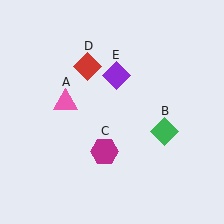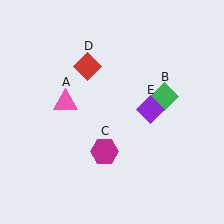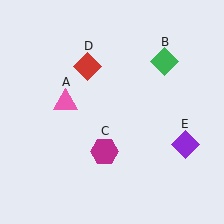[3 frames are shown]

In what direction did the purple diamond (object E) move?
The purple diamond (object E) moved down and to the right.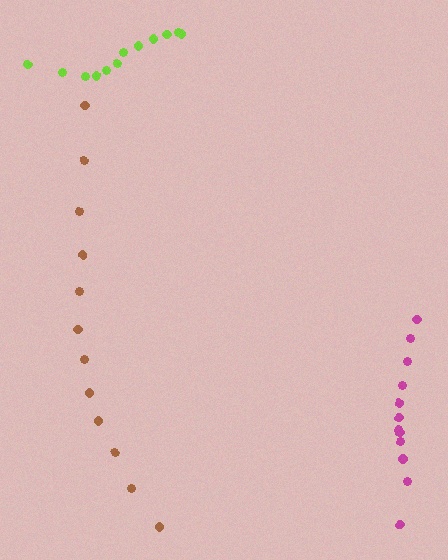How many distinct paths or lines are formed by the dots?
There are 3 distinct paths.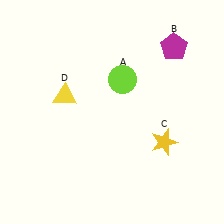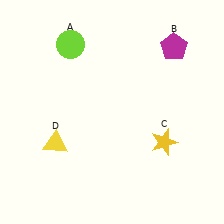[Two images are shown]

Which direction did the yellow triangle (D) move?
The yellow triangle (D) moved down.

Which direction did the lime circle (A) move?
The lime circle (A) moved left.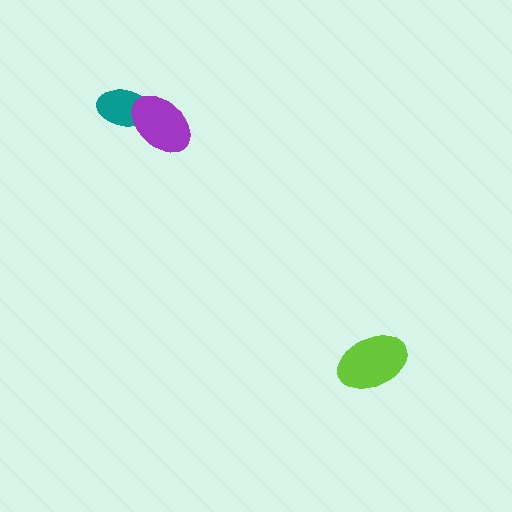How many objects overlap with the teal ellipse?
1 object overlaps with the teal ellipse.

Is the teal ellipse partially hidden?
Yes, it is partially covered by another shape.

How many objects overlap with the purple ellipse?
1 object overlaps with the purple ellipse.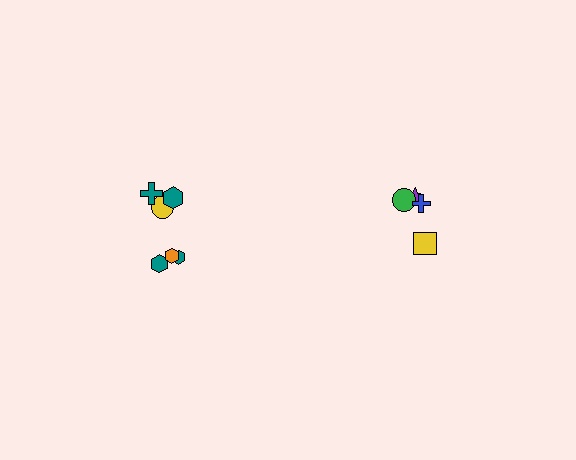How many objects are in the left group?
There are 6 objects.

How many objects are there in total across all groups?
There are 10 objects.